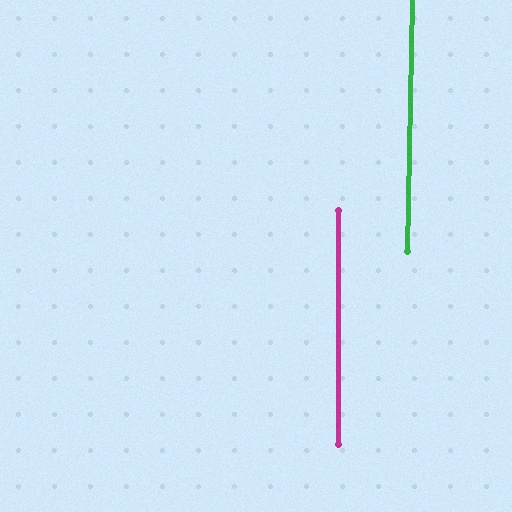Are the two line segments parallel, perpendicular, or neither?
Parallel — their directions differ by only 1.0°.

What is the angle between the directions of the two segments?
Approximately 1 degree.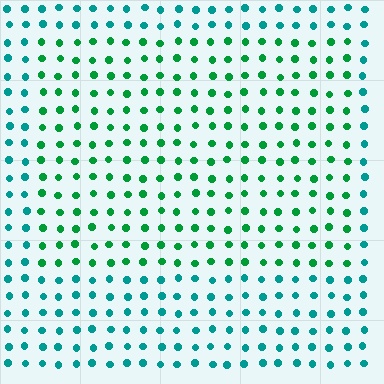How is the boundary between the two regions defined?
The boundary is defined purely by a slight shift in hue (about 36 degrees). Spacing, size, and orientation are identical on both sides.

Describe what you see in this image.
The image is filled with small teal elements in a uniform arrangement. A rectangle-shaped region is visible where the elements are tinted to a slightly different hue, forming a subtle color boundary.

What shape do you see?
I see a rectangle.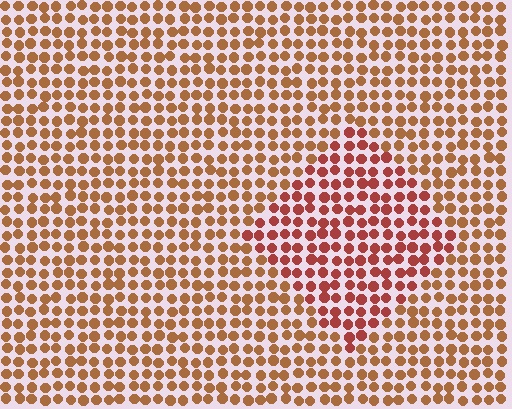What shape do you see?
I see a diamond.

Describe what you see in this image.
The image is filled with small brown elements in a uniform arrangement. A diamond-shaped region is visible where the elements are tinted to a slightly different hue, forming a subtle color boundary.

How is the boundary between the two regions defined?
The boundary is defined purely by a slight shift in hue (about 27 degrees). Spacing, size, and orientation are identical on both sides.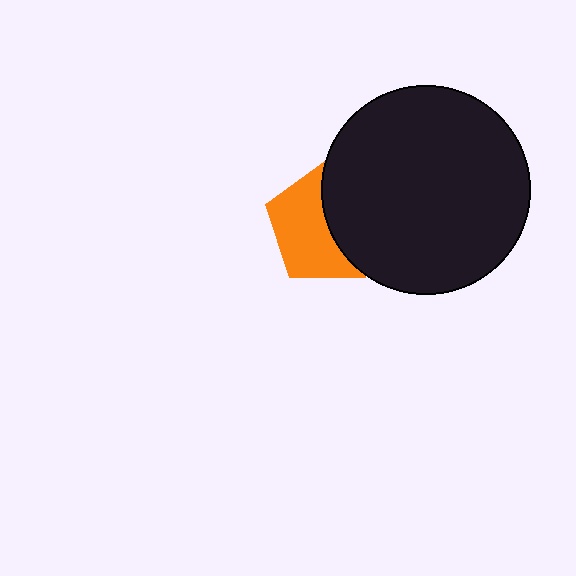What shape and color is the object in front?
The object in front is a black circle.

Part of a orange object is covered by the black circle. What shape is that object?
It is a pentagon.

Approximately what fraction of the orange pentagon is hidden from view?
Roughly 45% of the orange pentagon is hidden behind the black circle.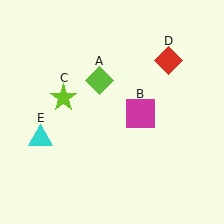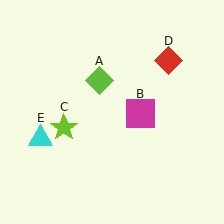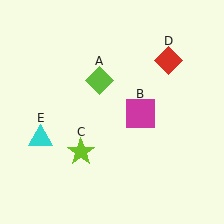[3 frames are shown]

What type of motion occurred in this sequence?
The lime star (object C) rotated counterclockwise around the center of the scene.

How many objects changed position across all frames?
1 object changed position: lime star (object C).